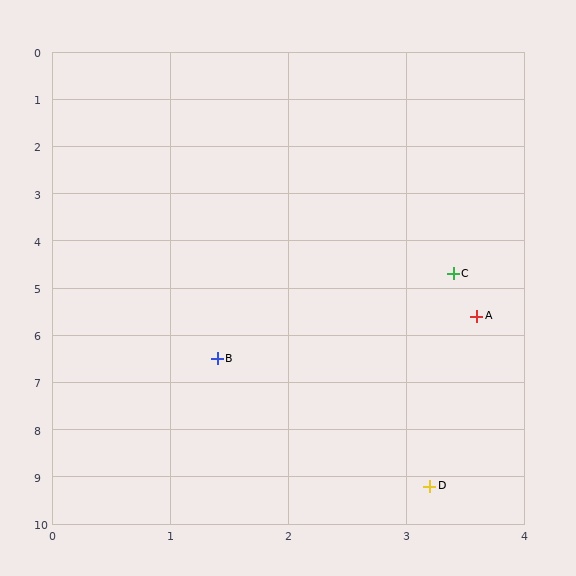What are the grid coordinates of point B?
Point B is at approximately (1.4, 6.5).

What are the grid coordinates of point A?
Point A is at approximately (3.6, 5.6).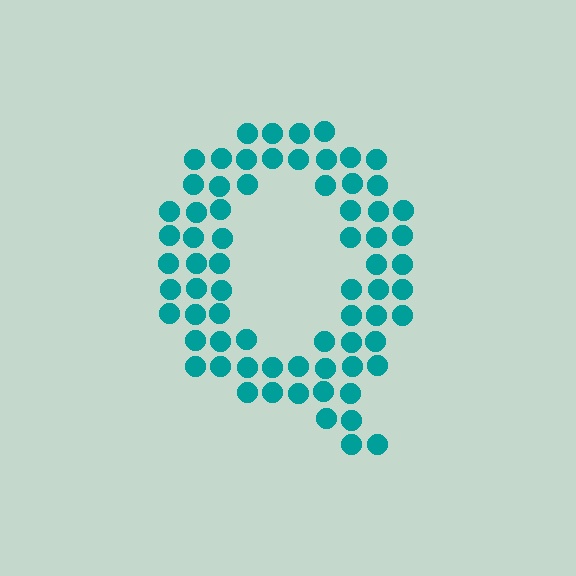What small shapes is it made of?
It is made of small circles.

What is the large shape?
The large shape is the letter Q.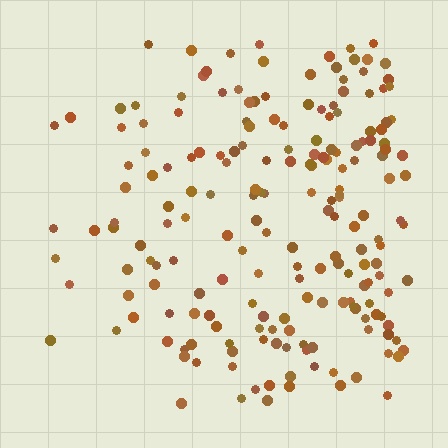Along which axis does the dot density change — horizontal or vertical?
Horizontal.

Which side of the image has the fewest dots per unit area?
The left.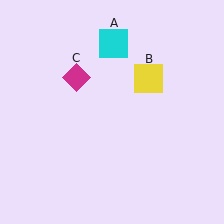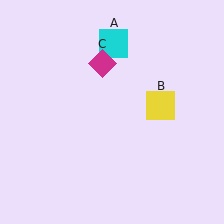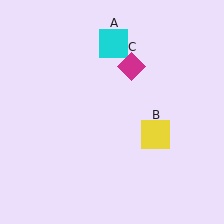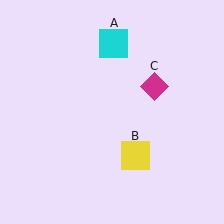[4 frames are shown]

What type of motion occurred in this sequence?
The yellow square (object B), magenta diamond (object C) rotated clockwise around the center of the scene.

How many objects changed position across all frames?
2 objects changed position: yellow square (object B), magenta diamond (object C).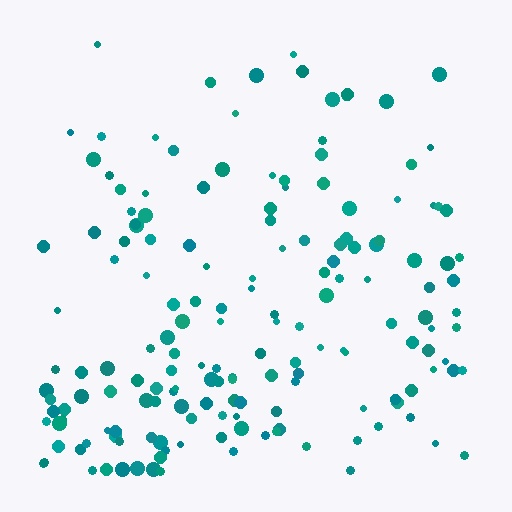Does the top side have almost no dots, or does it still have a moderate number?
Still a moderate number, just noticeably fewer than the bottom.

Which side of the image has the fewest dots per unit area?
The top.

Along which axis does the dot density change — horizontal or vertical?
Vertical.